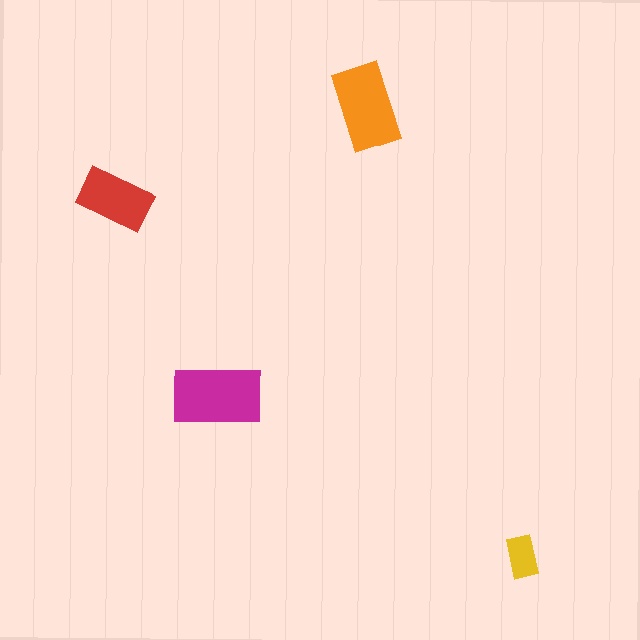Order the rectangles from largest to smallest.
the magenta one, the orange one, the red one, the yellow one.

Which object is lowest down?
The yellow rectangle is bottommost.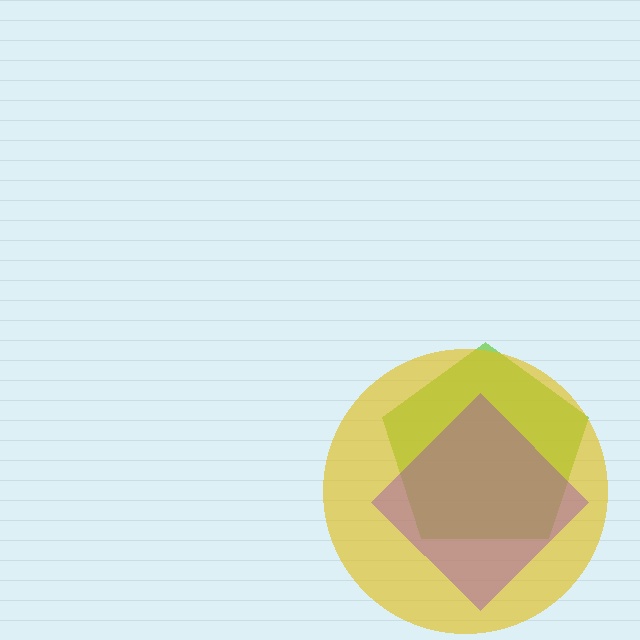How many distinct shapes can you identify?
There are 3 distinct shapes: a lime pentagon, a yellow circle, a purple diamond.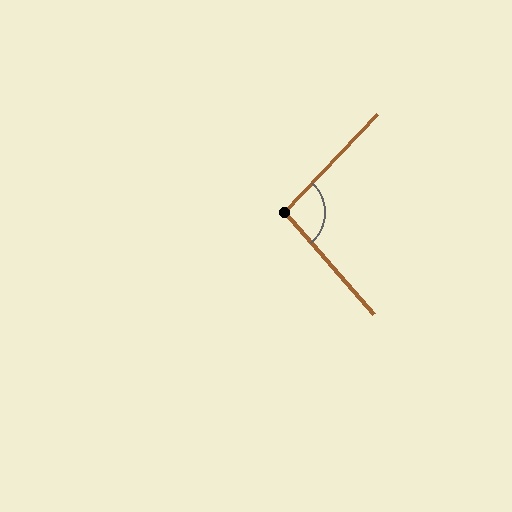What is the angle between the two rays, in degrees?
Approximately 95 degrees.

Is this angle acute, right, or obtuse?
It is obtuse.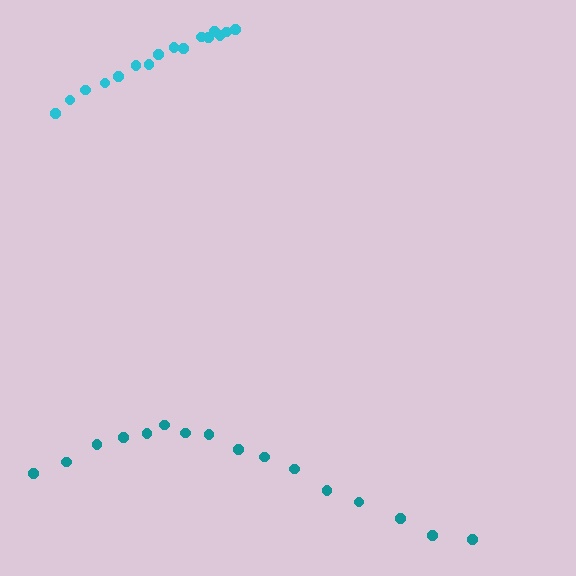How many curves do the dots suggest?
There are 2 distinct paths.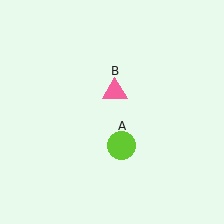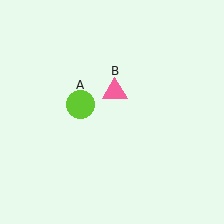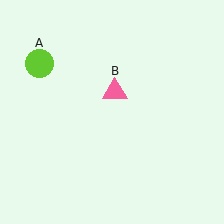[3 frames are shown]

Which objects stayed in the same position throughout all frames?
Pink triangle (object B) remained stationary.